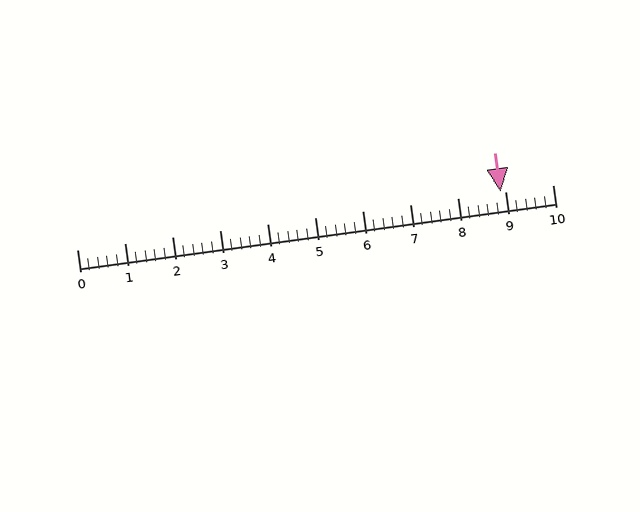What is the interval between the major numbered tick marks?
The major tick marks are spaced 1 units apart.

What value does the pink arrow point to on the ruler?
The pink arrow points to approximately 8.9.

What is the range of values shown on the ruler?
The ruler shows values from 0 to 10.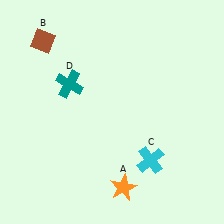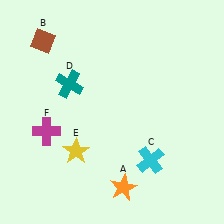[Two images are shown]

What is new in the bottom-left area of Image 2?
A yellow star (E) was added in the bottom-left area of Image 2.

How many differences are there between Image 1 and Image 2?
There are 2 differences between the two images.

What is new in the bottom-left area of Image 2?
A magenta cross (F) was added in the bottom-left area of Image 2.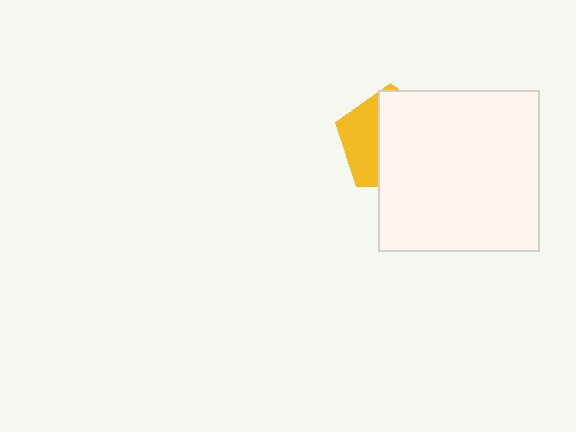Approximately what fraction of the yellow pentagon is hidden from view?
Roughly 65% of the yellow pentagon is hidden behind the white square.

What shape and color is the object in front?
The object in front is a white square.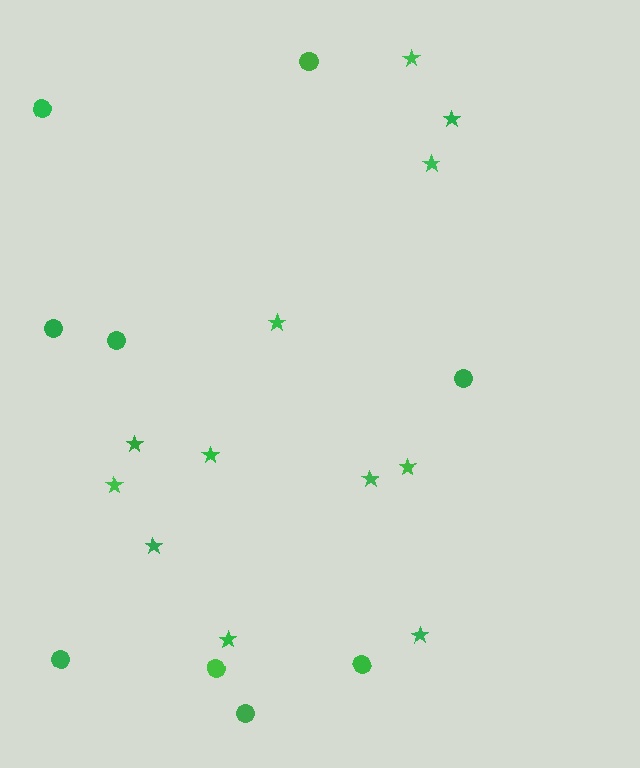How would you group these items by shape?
There are 2 groups: one group of circles (9) and one group of stars (12).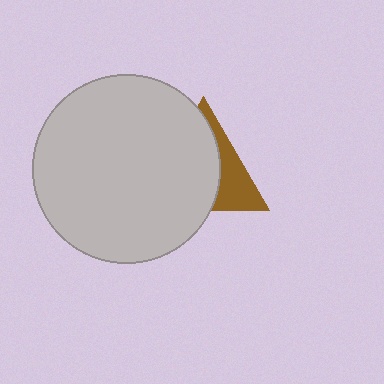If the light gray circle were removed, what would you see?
You would see the complete brown triangle.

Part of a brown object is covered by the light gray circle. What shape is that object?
It is a triangle.